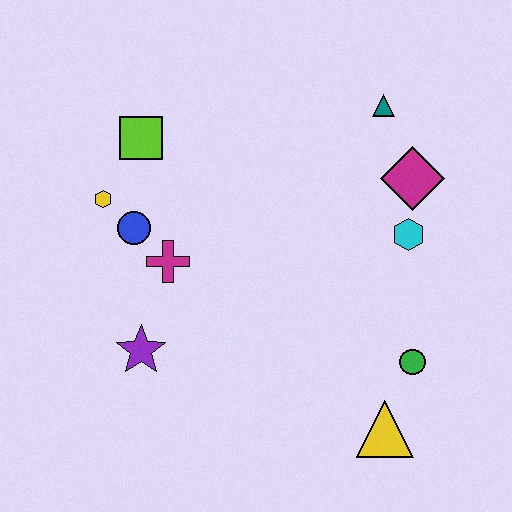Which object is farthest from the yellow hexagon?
The yellow triangle is farthest from the yellow hexagon.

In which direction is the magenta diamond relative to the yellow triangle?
The magenta diamond is above the yellow triangle.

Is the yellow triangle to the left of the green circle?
Yes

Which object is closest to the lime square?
The yellow hexagon is closest to the lime square.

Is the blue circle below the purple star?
No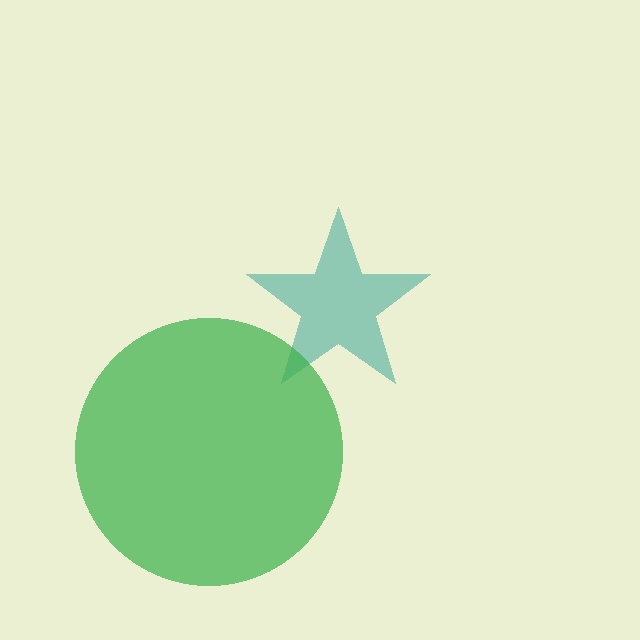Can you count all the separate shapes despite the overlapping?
Yes, there are 2 separate shapes.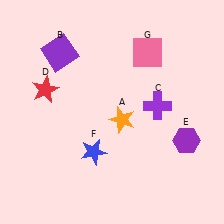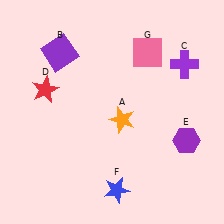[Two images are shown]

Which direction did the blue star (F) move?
The blue star (F) moved down.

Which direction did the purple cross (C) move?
The purple cross (C) moved up.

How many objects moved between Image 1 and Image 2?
2 objects moved between the two images.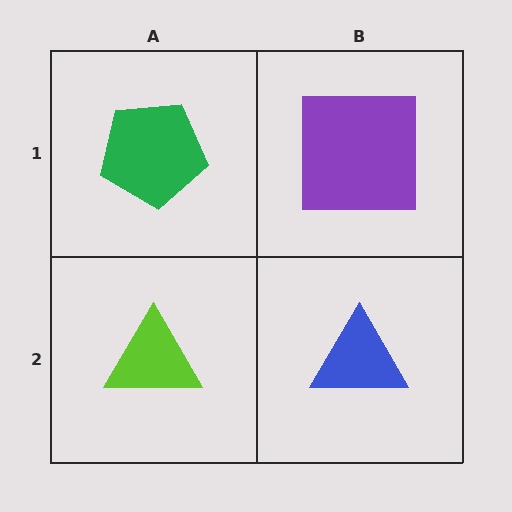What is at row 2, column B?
A blue triangle.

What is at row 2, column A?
A lime triangle.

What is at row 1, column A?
A green pentagon.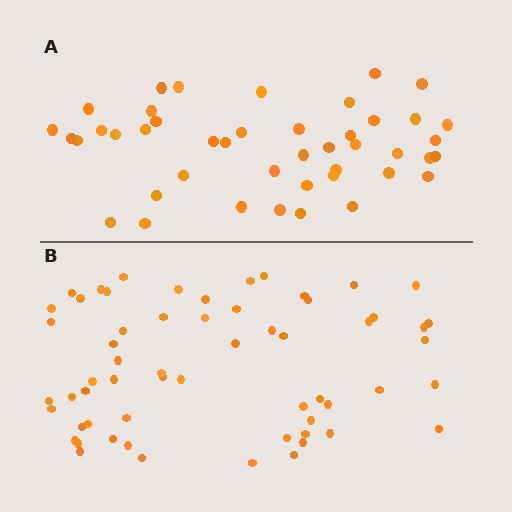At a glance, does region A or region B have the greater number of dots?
Region B (the bottom region) has more dots.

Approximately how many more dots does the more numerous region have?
Region B has approximately 15 more dots than region A.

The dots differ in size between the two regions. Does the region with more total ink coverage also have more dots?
No. Region A has more total ink coverage because its dots are larger, but region B actually contains more individual dots. Total area can be misleading — the number of items is what matters here.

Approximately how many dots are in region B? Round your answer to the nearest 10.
About 60 dots.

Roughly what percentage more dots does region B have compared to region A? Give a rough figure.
About 35% more.